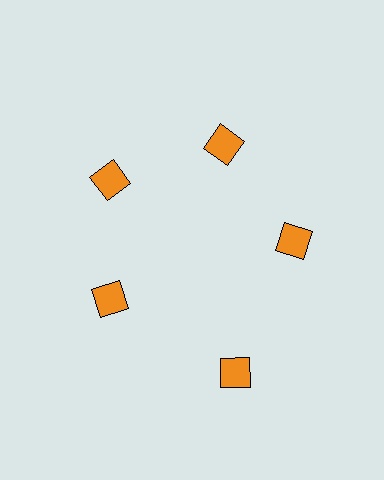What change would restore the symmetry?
The symmetry would be restored by moving it inward, back onto the ring so that all 5 squares sit at equal angles and equal distance from the center.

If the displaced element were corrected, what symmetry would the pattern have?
It would have 5-fold rotational symmetry — the pattern would map onto itself every 72 degrees.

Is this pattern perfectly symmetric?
No. The 5 orange squares are arranged in a ring, but one element near the 5 o'clock position is pushed outward from the center, breaking the 5-fold rotational symmetry.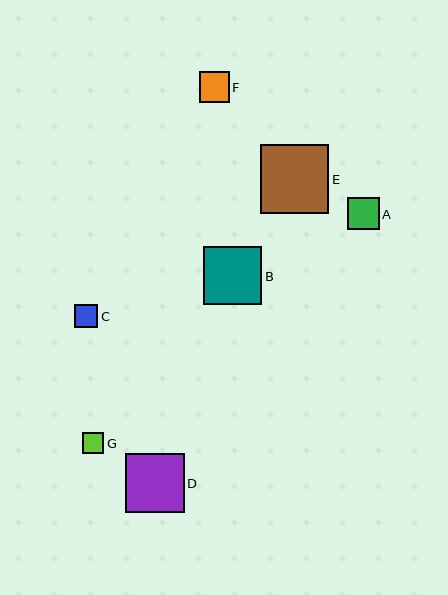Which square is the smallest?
Square G is the smallest with a size of approximately 21 pixels.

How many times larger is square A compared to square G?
Square A is approximately 1.5 times the size of square G.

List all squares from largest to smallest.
From largest to smallest: E, D, B, A, F, C, G.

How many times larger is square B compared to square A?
Square B is approximately 1.8 times the size of square A.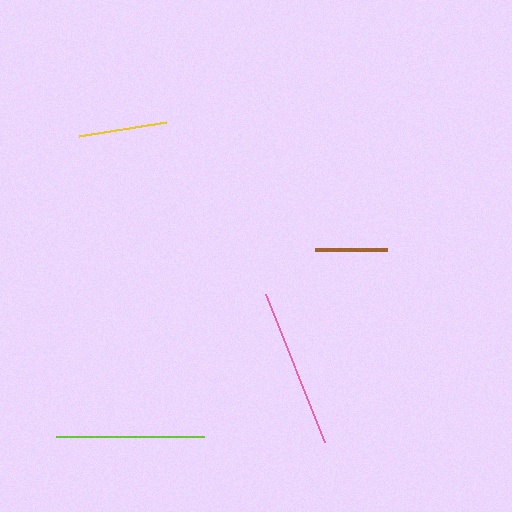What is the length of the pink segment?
The pink segment is approximately 159 pixels long.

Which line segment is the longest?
The pink line is the longest at approximately 159 pixels.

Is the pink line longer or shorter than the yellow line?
The pink line is longer than the yellow line.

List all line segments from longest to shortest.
From longest to shortest: pink, lime, yellow, brown.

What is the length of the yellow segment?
The yellow segment is approximately 88 pixels long.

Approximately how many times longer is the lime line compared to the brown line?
The lime line is approximately 2.0 times the length of the brown line.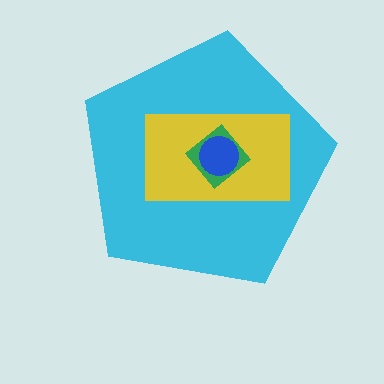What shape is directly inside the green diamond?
The blue circle.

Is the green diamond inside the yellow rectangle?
Yes.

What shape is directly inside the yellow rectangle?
The green diamond.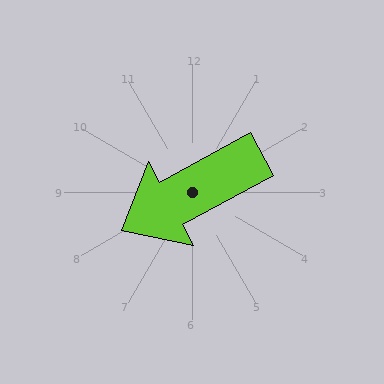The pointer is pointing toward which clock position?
Roughly 8 o'clock.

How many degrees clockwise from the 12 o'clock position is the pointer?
Approximately 242 degrees.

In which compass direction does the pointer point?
Southwest.